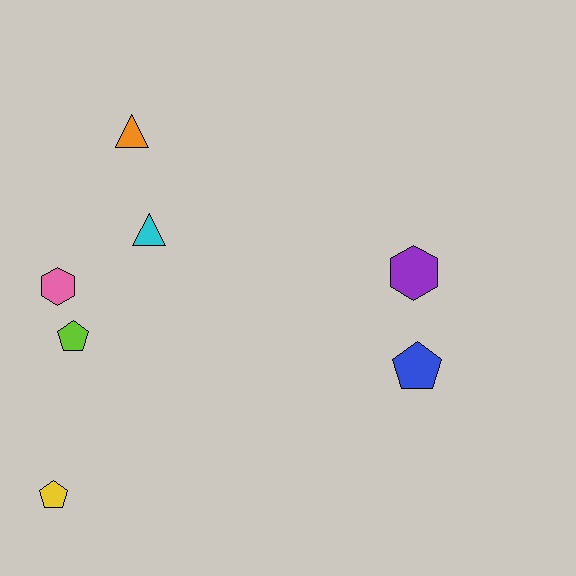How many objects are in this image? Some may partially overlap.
There are 7 objects.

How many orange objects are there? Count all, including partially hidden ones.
There is 1 orange object.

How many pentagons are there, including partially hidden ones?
There are 3 pentagons.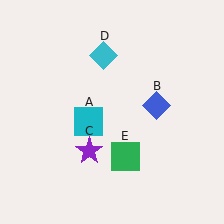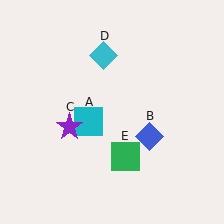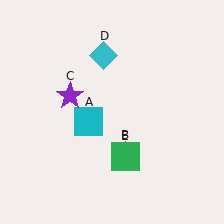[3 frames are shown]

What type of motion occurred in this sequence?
The blue diamond (object B), purple star (object C) rotated clockwise around the center of the scene.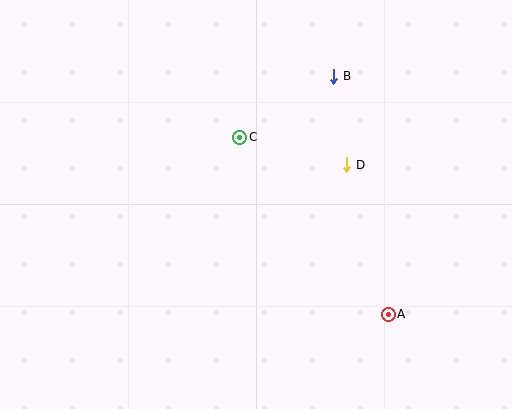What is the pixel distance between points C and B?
The distance between C and B is 112 pixels.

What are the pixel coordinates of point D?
Point D is at (347, 165).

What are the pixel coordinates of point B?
Point B is at (334, 76).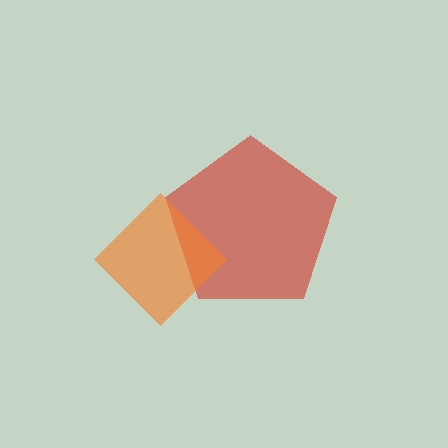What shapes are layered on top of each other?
The layered shapes are: a red pentagon, an orange diamond.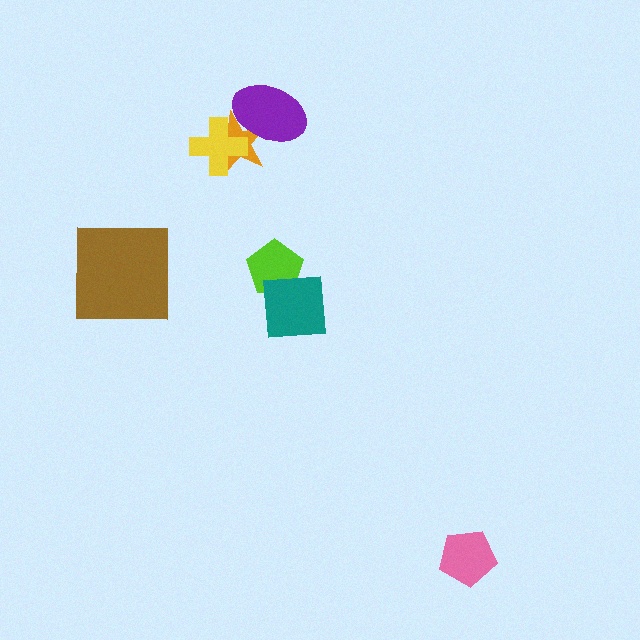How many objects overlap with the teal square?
1 object overlaps with the teal square.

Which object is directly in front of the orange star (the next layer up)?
The yellow cross is directly in front of the orange star.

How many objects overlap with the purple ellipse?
2 objects overlap with the purple ellipse.